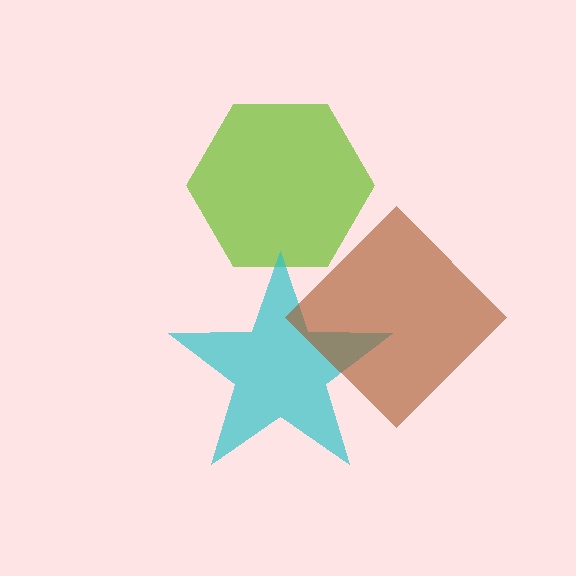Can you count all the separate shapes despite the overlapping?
Yes, there are 3 separate shapes.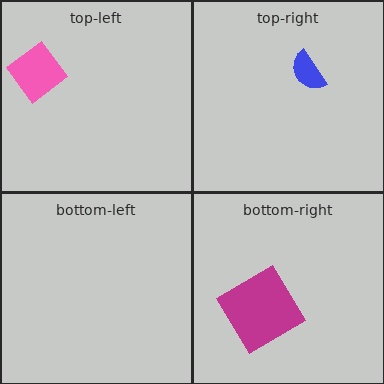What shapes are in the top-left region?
The pink diamond.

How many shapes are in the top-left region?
1.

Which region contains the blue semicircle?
The top-right region.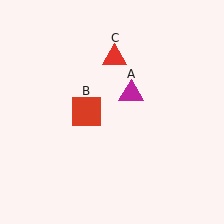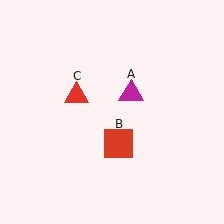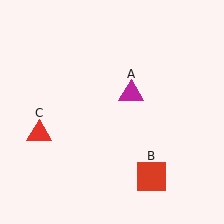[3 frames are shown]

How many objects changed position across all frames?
2 objects changed position: red square (object B), red triangle (object C).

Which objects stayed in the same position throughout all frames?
Magenta triangle (object A) remained stationary.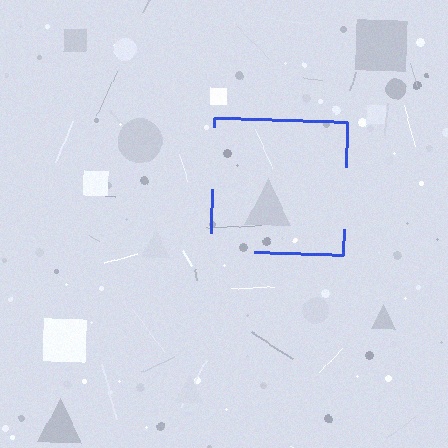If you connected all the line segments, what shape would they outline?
They would outline a square.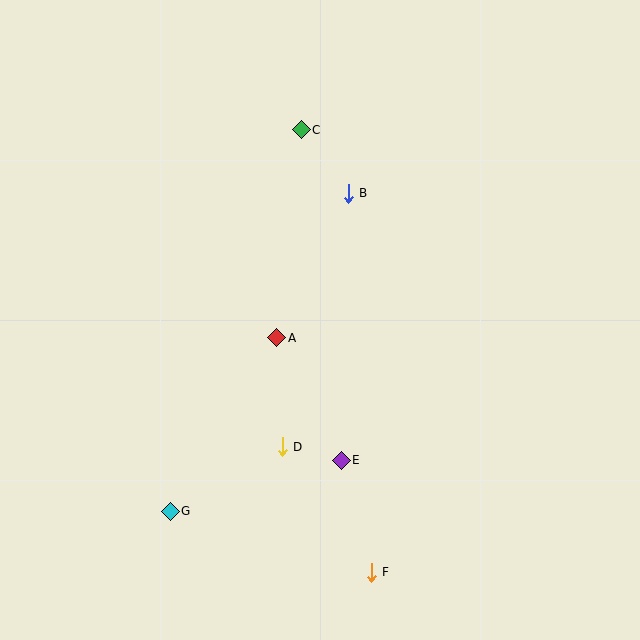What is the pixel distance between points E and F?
The distance between E and F is 116 pixels.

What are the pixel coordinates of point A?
Point A is at (277, 338).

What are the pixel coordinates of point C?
Point C is at (301, 130).